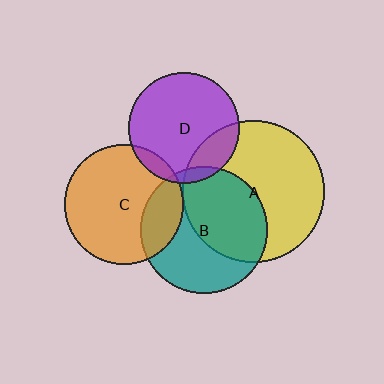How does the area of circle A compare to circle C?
Approximately 1.4 times.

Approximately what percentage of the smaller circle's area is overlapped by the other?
Approximately 20%.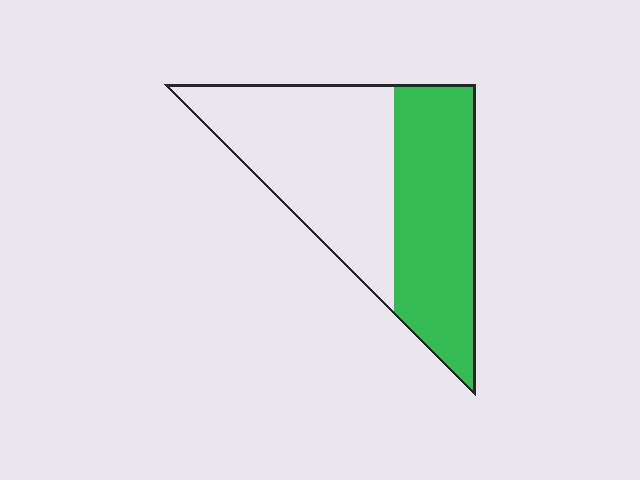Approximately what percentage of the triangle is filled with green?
Approximately 45%.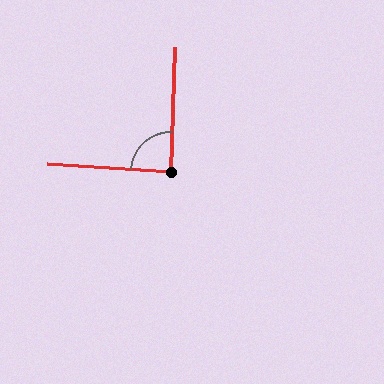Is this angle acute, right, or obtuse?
It is approximately a right angle.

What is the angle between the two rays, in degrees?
Approximately 88 degrees.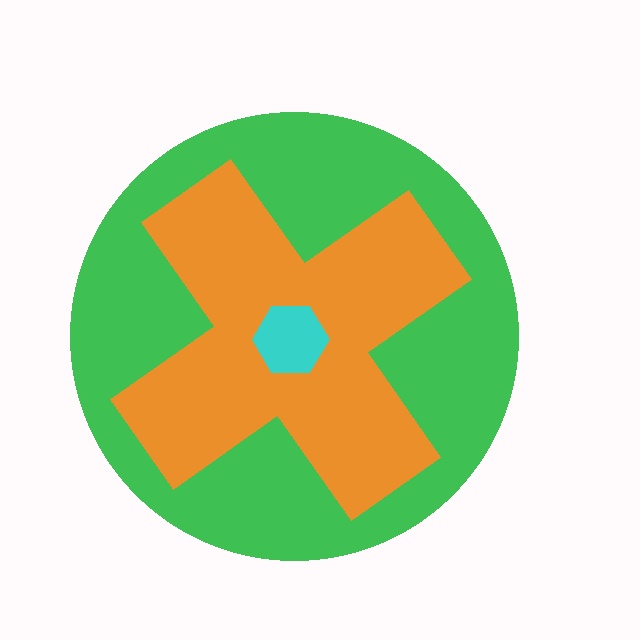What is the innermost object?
The cyan hexagon.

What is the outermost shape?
The green circle.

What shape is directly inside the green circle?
The orange cross.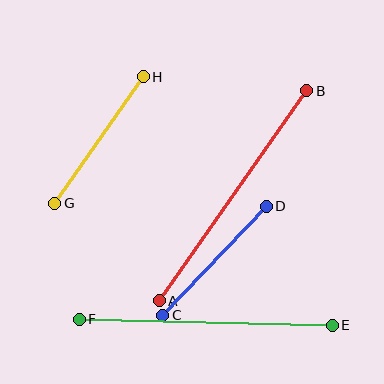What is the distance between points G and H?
The distance is approximately 154 pixels.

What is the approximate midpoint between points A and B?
The midpoint is at approximately (233, 196) pixels.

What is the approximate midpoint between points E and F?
The midpoint is at approximately (206, 322) pixels.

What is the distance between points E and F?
The distance is approximately 253 pixels.